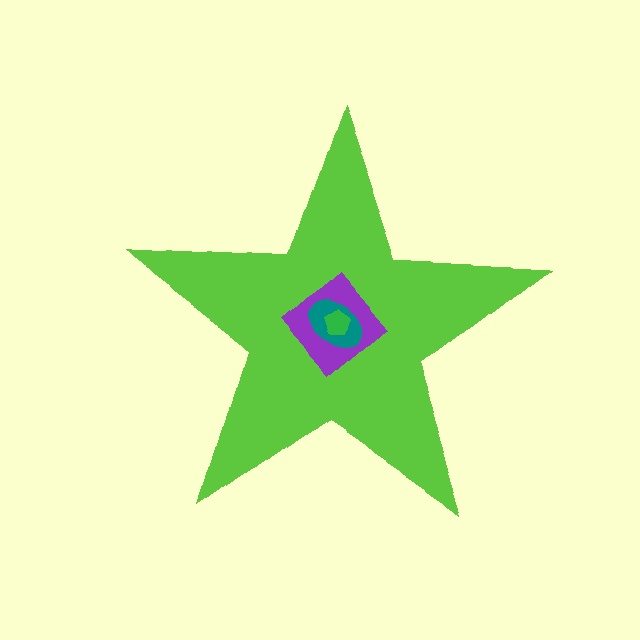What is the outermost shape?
The lime star.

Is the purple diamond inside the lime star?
Yes.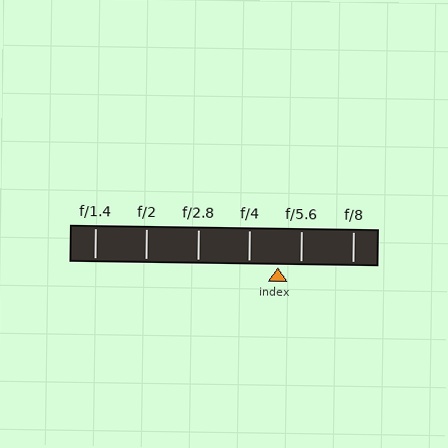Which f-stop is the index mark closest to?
The index mark is closest to f/5.6.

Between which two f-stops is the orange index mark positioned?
The index mark is between f/4 and f/5.6.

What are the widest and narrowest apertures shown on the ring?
The widest aperture shown is f/1.4 and the narrowest is f/8.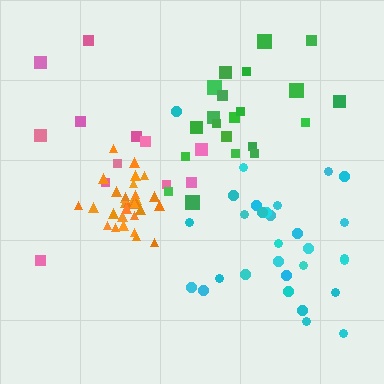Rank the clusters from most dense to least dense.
orange, green, cyan, pink.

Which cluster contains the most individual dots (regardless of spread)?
Orange (32).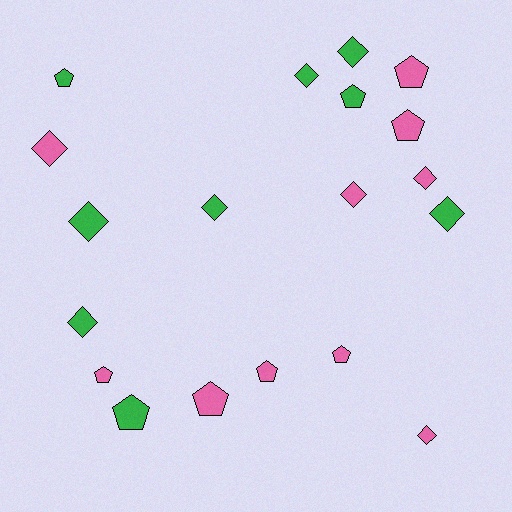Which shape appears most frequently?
Diamond, with 10 objects.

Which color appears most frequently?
Pink, with 10 objects.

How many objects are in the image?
There are 19 objects.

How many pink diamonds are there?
There are 4 pink diamonds.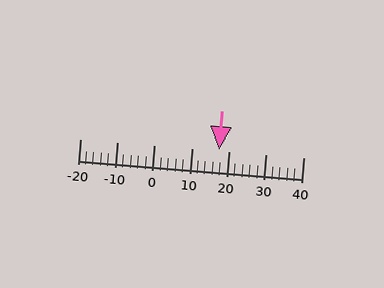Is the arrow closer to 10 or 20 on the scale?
The arrow is closer to 20.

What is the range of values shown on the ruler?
The ruler shows values from -20 to 40.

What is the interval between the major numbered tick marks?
The major tick marks are spaced 10 units apart.